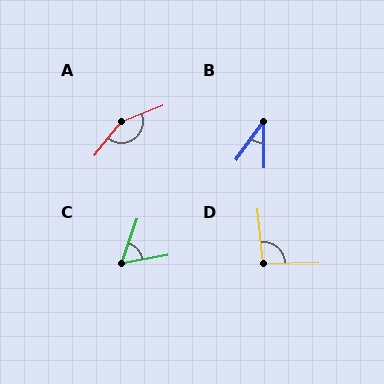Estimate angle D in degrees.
Approximately 93 degrees.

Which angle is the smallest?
B, at approximately 36 degrees.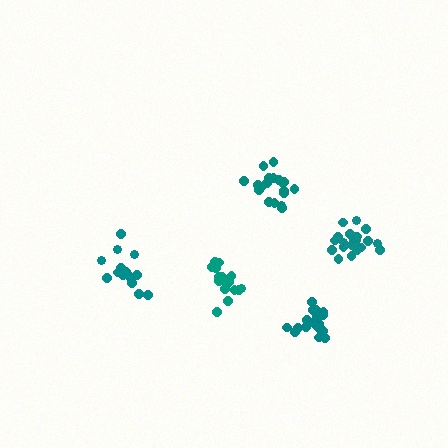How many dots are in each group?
Group 1: 19 dots, Group 2: 14 dots, Group 3: 20 dots, Group 4: 20 dots, Group 5: 18 dots (91 total).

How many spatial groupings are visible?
There are 5 spatial groupings.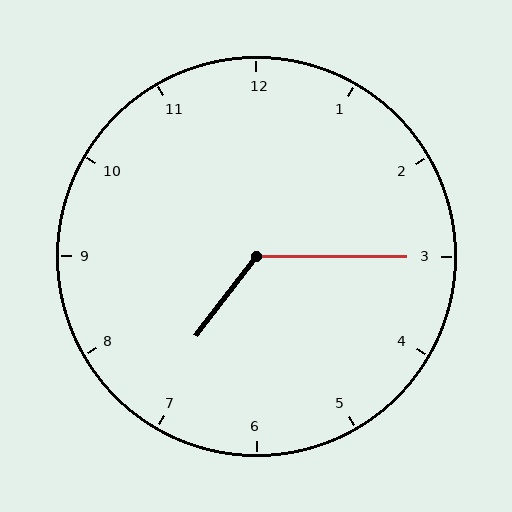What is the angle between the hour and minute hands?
Approximately 128 degrees.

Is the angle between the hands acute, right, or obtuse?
It is obtuse.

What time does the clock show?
7:15.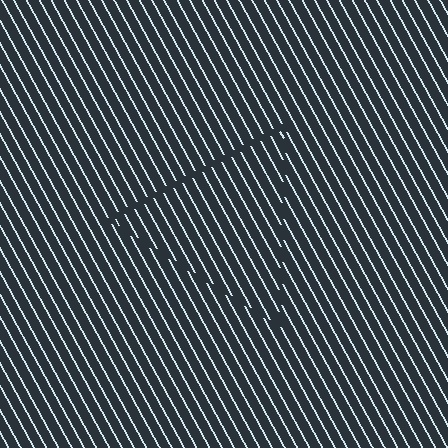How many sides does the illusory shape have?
3 sides — the line-ends trace a triangle.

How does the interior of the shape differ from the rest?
The interior of the shape contains the same grating, shifted by half a period — the contour is defined by the phase discontinuity where line-ends from the inner and outer gratings abut.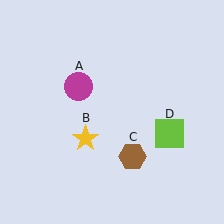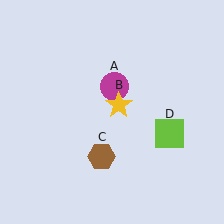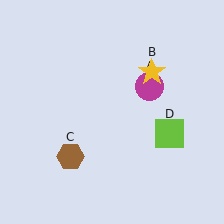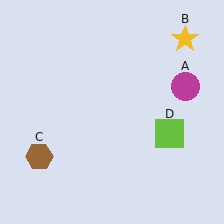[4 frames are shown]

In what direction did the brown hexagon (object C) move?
The brown hexagon (object C) moved left.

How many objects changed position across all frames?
3 objects changed position: magenta circle (object A), yellow star (object B), brown hexagon (object C).